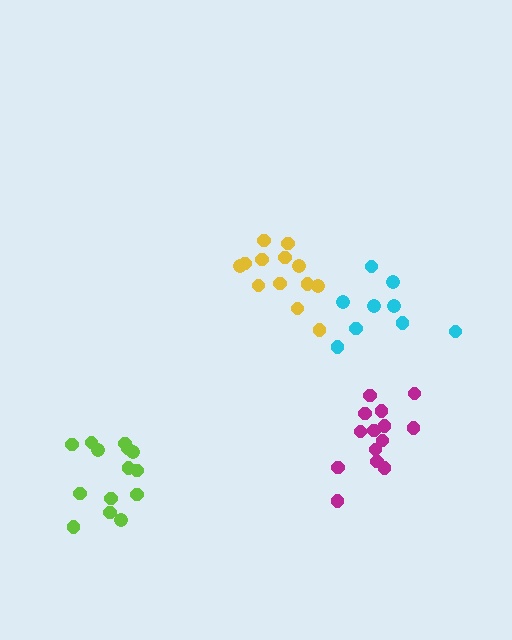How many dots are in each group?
Group 1: 13 dots, Group 2: 14 dots, Group 3: 14 dots, Group 4: 9 dots (50 total).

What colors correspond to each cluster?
The clusters are colored: yellow, magenta, lime, cyan.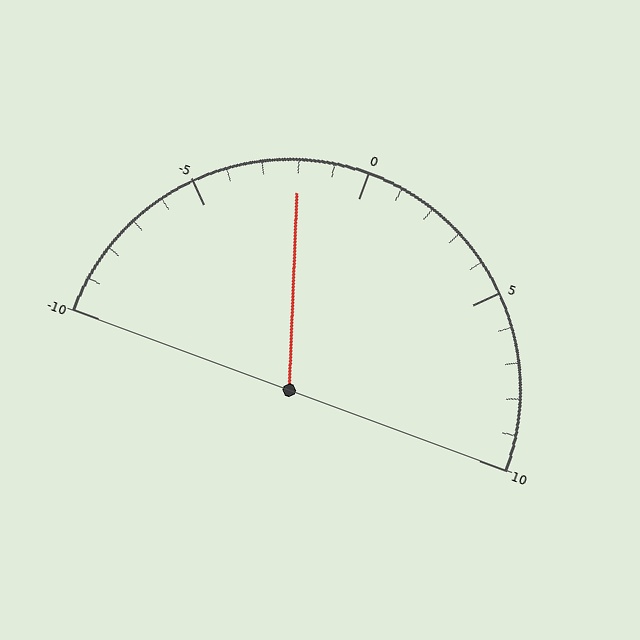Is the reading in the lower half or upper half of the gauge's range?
The reading is in the lower half of the range (-10 to 10).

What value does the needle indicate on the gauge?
The needle indicates approximately -2.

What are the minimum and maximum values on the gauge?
The gauge ranges from -10 to 10.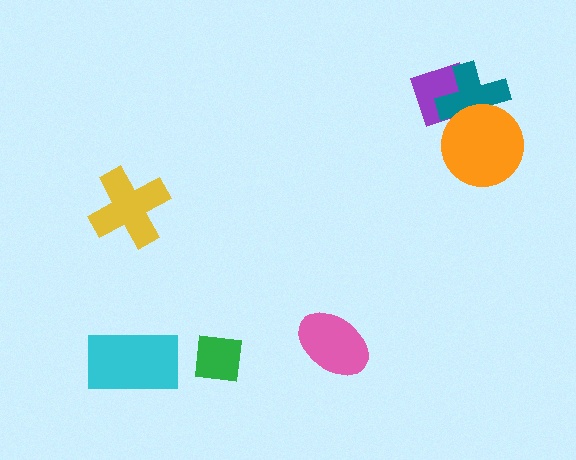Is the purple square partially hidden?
Yes, it is partially covered by another shape.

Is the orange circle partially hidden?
No, no other shape covers it.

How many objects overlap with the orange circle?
1 object overlaps with the orange circle.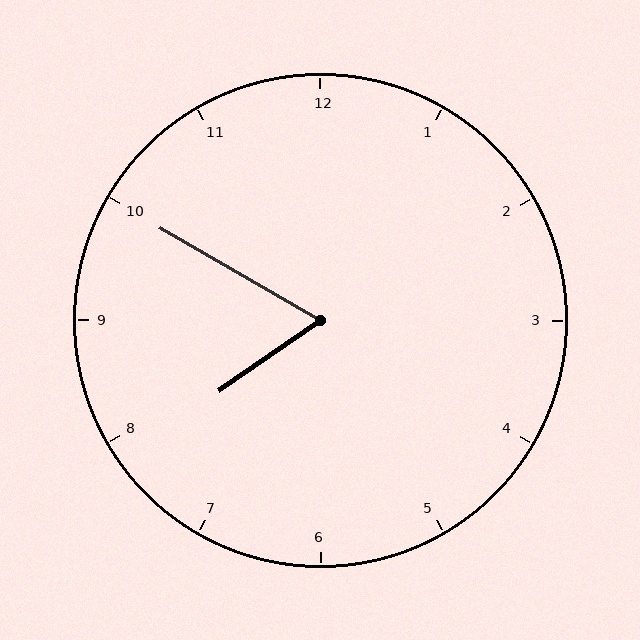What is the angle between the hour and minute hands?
Approximately 65 degrees.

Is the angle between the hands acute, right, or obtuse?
It is acute.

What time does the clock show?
7:50.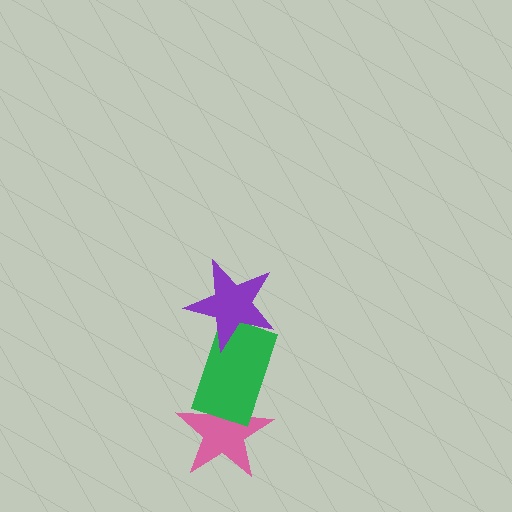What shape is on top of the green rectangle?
The purple star is on top of the green rectangle.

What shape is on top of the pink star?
The green rectangle is on top of the pink star.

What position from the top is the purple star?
The purple star is 1st from the top.